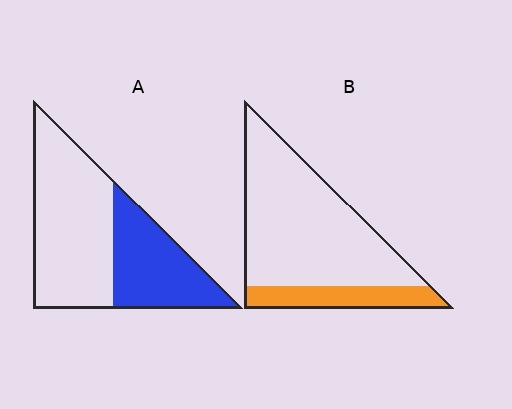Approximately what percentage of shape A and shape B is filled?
A is approximately 40% and B is approximately 20%.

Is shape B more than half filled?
No.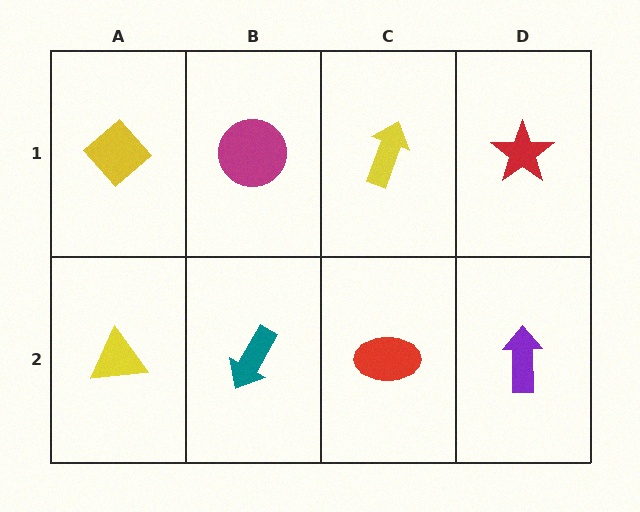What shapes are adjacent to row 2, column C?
A yellow arrow (row 1, column C), a teal arrow (row 2, column B), a purple arrow (row 2, column D).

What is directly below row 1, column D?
A purple arrow.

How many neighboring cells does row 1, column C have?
3.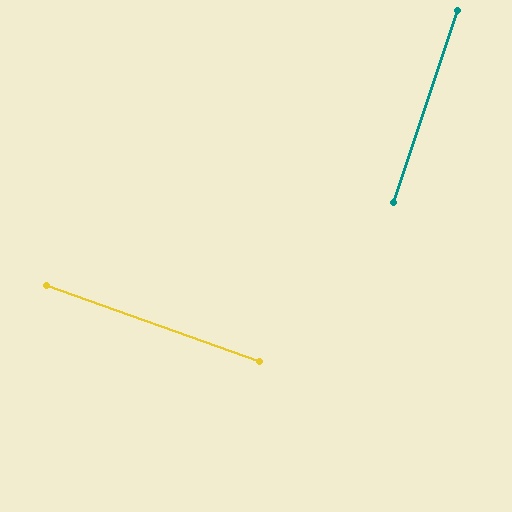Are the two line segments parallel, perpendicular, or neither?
Perpendicular — they meet at approximately 89°.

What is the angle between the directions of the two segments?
Approximately 89 degrees.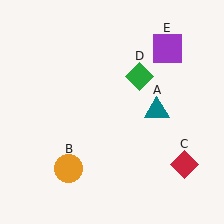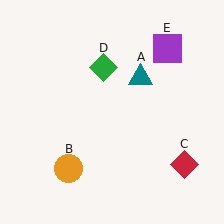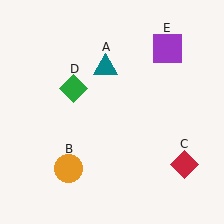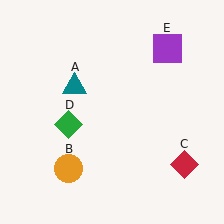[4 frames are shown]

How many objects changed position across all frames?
2 objects changed position: teal triangle (object A), green diamond (object D).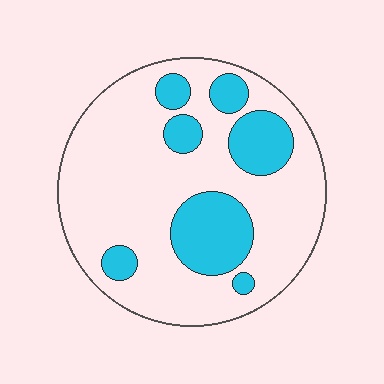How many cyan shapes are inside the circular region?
7.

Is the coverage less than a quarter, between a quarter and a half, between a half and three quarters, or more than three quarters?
Less than a quarter.